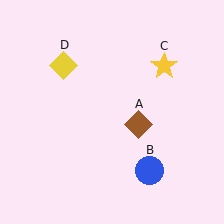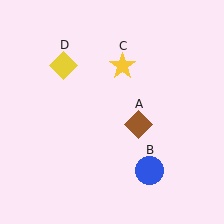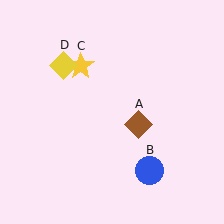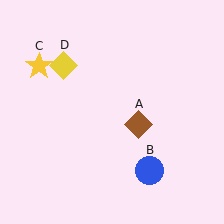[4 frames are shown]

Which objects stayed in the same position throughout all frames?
Brown diamond (object A) and blue circle (object B) and yellow diamond (object D) remained stationary.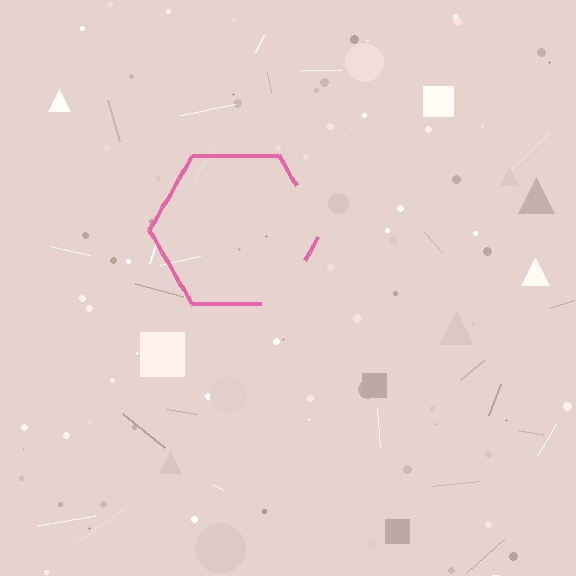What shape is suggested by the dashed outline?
The dashed outline suggests a hexagon.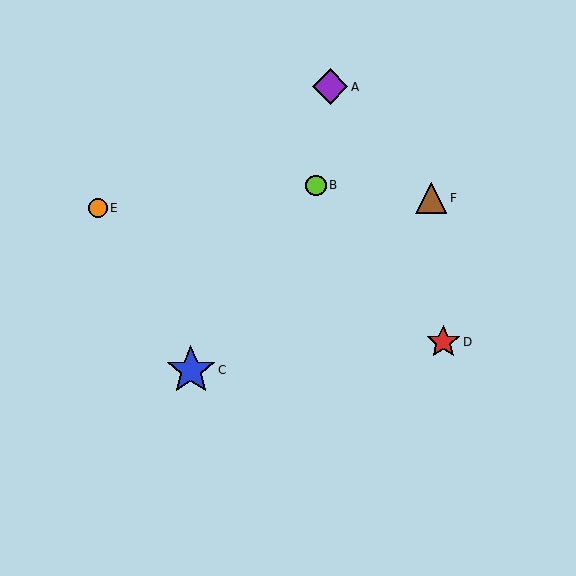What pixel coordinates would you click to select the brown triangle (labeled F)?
Click at (431, 198) to select the brown triangle F.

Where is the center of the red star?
The center of the red star is at (443, 342).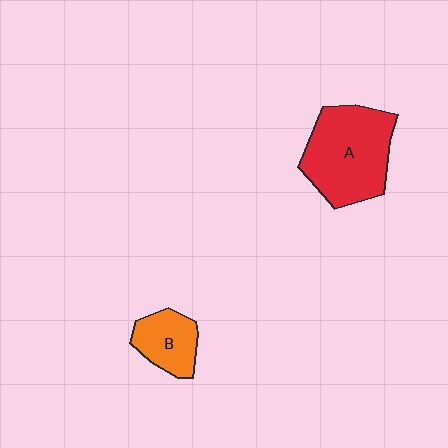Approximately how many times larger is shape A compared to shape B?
Approximately 2.2 times.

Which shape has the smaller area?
Shape B (orange).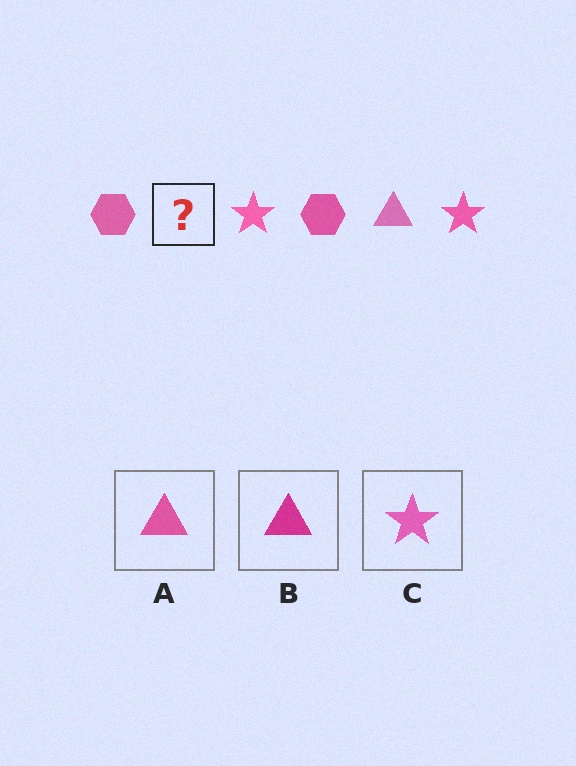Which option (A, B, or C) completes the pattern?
A.